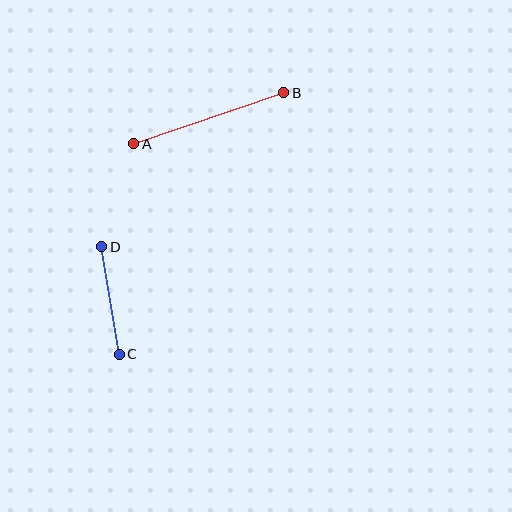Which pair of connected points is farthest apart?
Points A and B are farthest apart.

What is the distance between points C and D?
The distance is approximately 109 pixels.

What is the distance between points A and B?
The distance is approximately 159 pixels.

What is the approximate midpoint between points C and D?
The midpoint is at approximately (111, 300) pixels.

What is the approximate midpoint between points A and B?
The midpoint is at approximately (209, 118) pixels.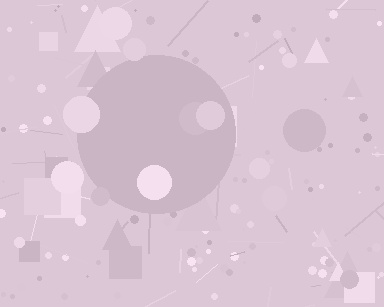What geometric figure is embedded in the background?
A circle is embedded in the background.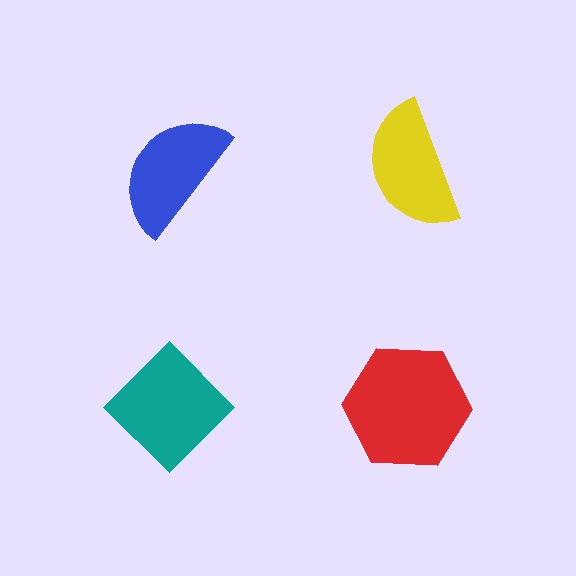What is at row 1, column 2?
A yellow semicircle.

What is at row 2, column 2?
A red hexagon.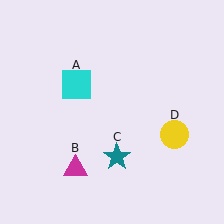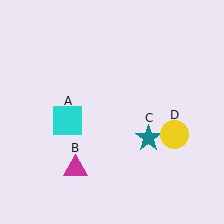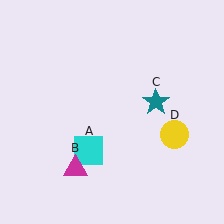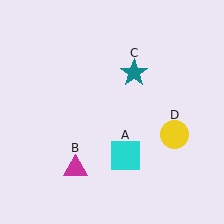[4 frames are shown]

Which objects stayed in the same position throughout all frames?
Magenta triangle (object B) and yellow circle (object D) remained stationary.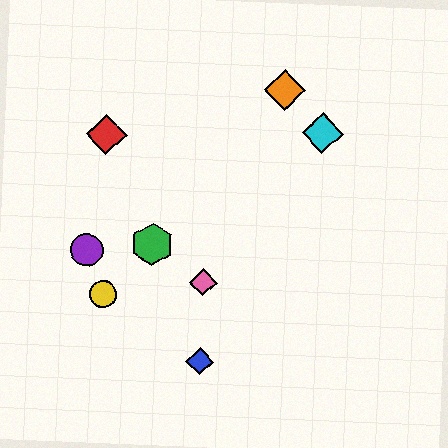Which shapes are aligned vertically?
The blue diamond, the pink diamond are aligned vertically.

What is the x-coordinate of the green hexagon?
The green hexagon is at x≈152.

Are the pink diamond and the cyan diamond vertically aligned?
No, the pink diamond is at x≈203 and the cyan diamond is at x≈323.